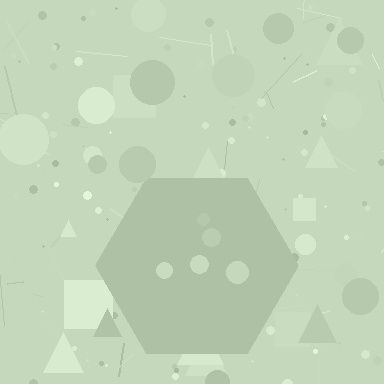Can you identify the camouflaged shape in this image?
The camouflaged shape is a hexagon.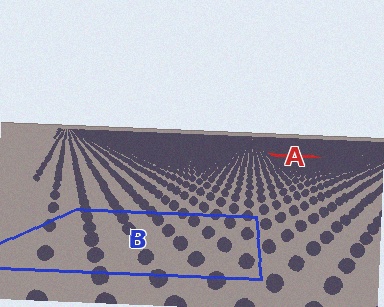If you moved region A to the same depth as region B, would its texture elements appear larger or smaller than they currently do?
They would appear larger. At a closer depth, the same texture elements are projected at a bigger on-screen size.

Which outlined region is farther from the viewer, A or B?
Region A is farther from the viewer — the texture elements inside it appear smaller and more densely packed.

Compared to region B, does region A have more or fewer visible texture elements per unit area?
Region A has more texture elements per unit area — they are packed more densely because it is farther away.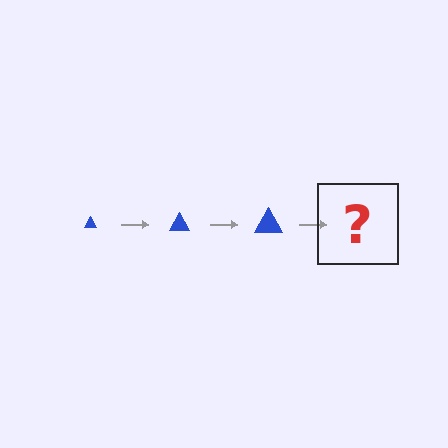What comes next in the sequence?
The next element should be a blue triangle, larger than the previous one.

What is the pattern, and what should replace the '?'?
The pattern is that the triangle gets progressively larger each step. The '?' should be a blue triangle, larger than the previous one.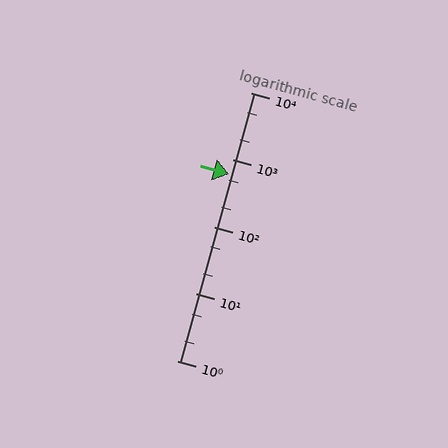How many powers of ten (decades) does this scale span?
The scale spans 4 decades, from 1 to 10000.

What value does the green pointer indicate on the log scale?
The pointer indicates approximately 600.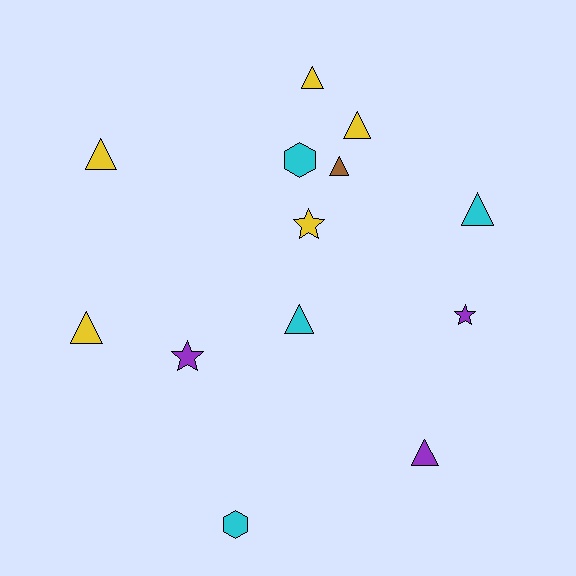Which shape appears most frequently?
Triangle, with 8 objects.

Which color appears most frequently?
Yellow, with 5 objects.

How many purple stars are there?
There are 2 purple stars.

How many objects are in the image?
There are 13 objects.